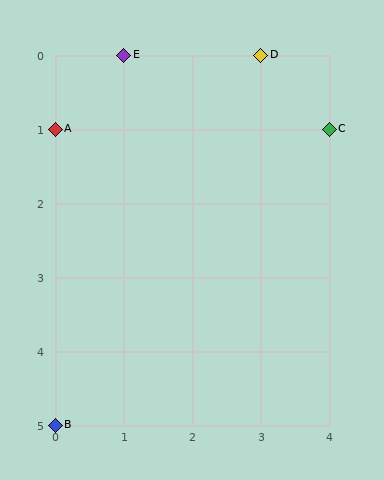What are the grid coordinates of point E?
Point E is at grid coordinates (1, 0).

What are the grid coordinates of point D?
Point D is at grid coordinates (3, 0).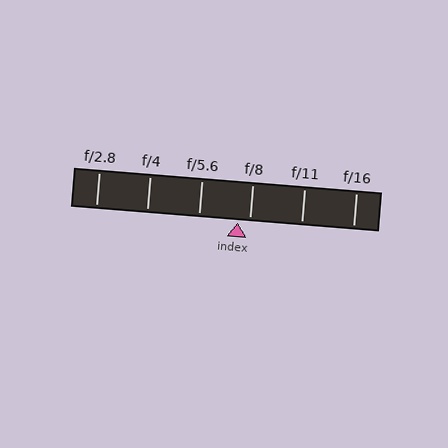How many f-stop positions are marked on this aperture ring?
There are 6 f-stop positions marked.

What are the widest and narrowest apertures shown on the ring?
The widest aperture shown is f/2.8 and the narrowest is f/16.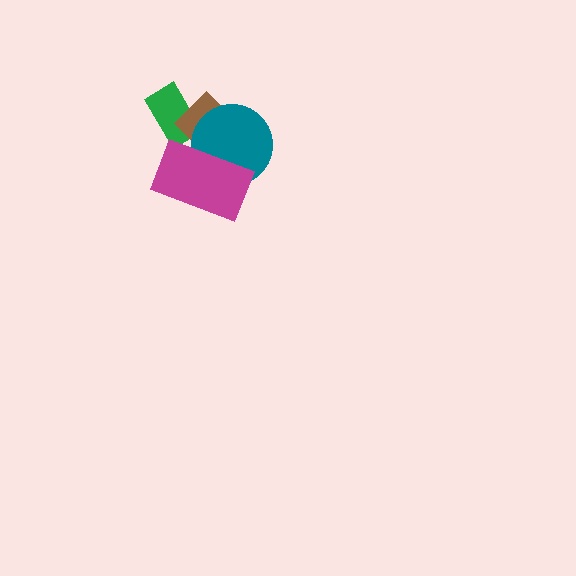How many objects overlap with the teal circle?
2 objects overlap with the teal circle.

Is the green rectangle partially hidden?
Yes, it is partially covered by another shape.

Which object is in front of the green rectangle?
The brown diamond is in front of the green rectangle.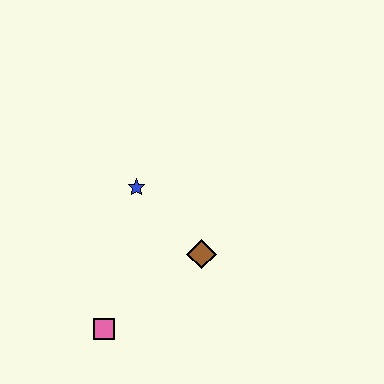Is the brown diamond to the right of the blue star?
Yes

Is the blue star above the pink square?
Yes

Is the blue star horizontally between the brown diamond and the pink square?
Yes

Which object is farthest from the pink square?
The blue star is farthest from the pink square.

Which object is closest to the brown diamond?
The blue star is closest to the brown diamond.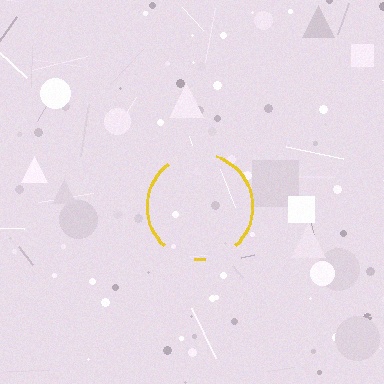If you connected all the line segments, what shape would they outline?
They would outline a circle.